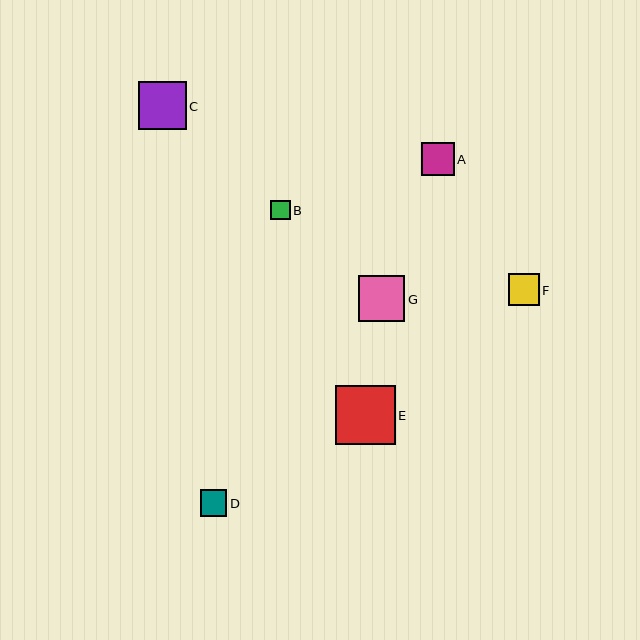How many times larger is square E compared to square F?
Square E is approximately 1.9 times the size of square F.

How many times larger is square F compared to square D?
Square F is approximately 1.2 times the size of square D.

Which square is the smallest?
Square B is the smallest with a size of approximately 20 pixels.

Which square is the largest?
Square E is the largest with a size of approximately 59 pixels.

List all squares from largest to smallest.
From largest to smallest: E, C, G, A, F, D, B.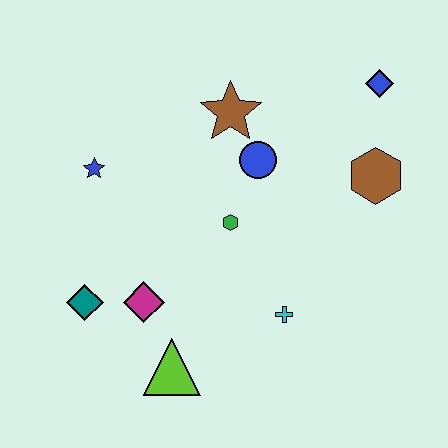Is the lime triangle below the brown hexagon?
Yes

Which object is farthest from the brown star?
The lime triangle is farthest from the brown star.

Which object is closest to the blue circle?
The brown star is closest to the blue circle.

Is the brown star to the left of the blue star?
No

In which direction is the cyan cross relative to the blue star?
The cyan cross is to the right of the blue star.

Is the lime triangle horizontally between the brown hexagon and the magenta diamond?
Yes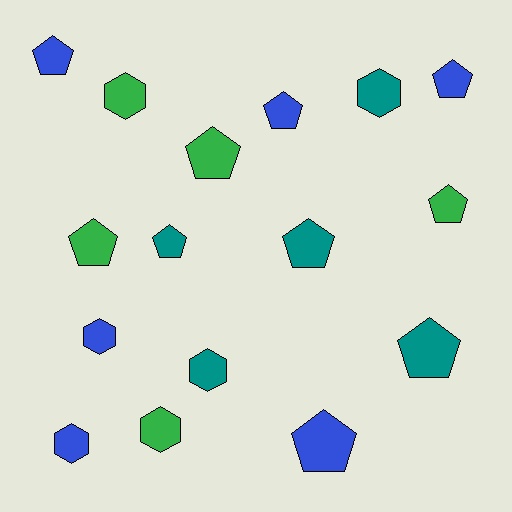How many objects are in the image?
There are 16 objects.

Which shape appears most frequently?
Pentagon, with 10 objects.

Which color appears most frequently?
Blue, with 6 objects.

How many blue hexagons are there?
There are 2 blue hexagons.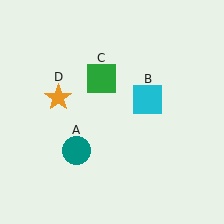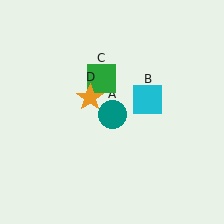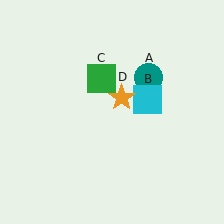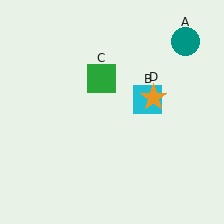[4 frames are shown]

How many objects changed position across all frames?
2 objects changed position: teal circle (object A), orange star (object D).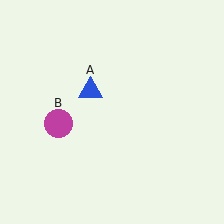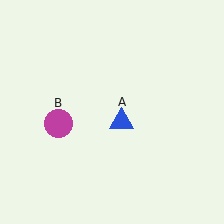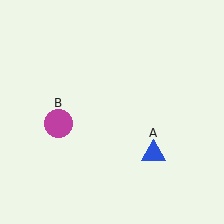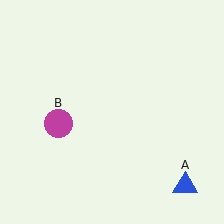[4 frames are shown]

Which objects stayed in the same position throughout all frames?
Magenta circle (object B) remained stationary.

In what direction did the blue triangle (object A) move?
The blue triangle (object A) moved down and to the right.